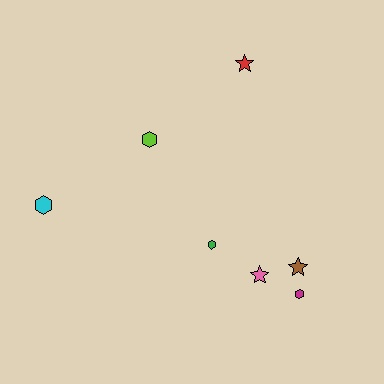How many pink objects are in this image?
There is 1 pink object.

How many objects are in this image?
There are 7 objects.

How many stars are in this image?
There are 3 stars.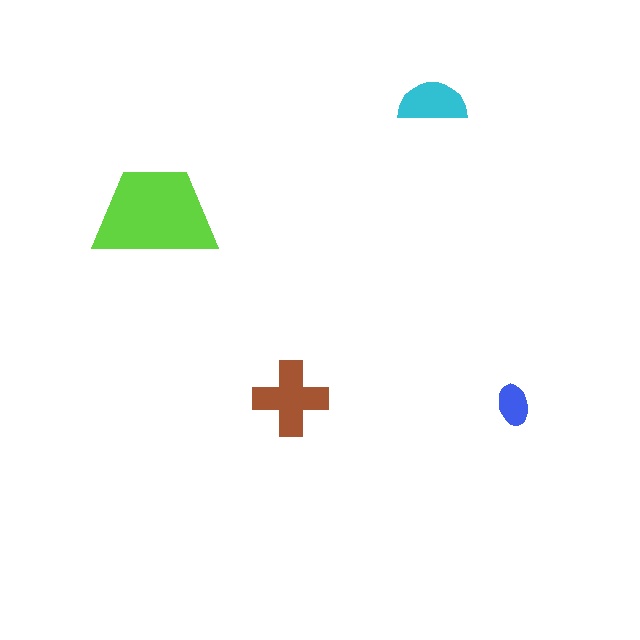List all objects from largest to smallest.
The lime trapezoid, the brown cross, the cyan semicircle, the blue ellipse.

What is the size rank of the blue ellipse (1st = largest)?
4th.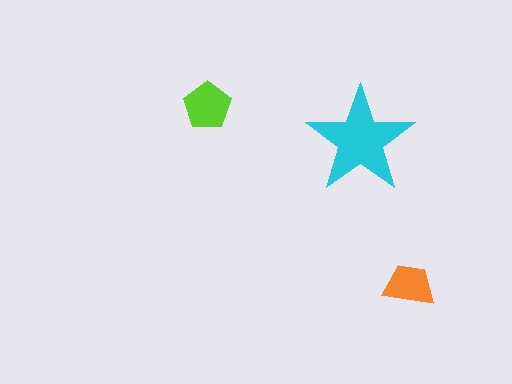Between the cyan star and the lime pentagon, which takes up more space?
The cyan star.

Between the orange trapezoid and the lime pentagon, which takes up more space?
The lime pentagon.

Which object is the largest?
The cyan star.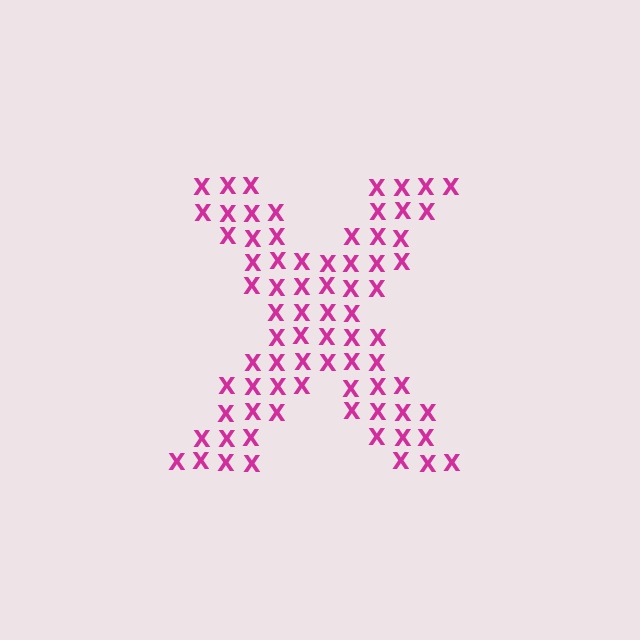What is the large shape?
The large shape is the letter X.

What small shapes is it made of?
It is made of small letter X's.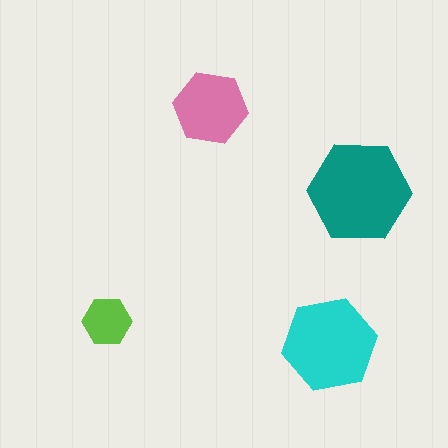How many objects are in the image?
There are 4 objects in the image.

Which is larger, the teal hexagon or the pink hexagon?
The teal one.